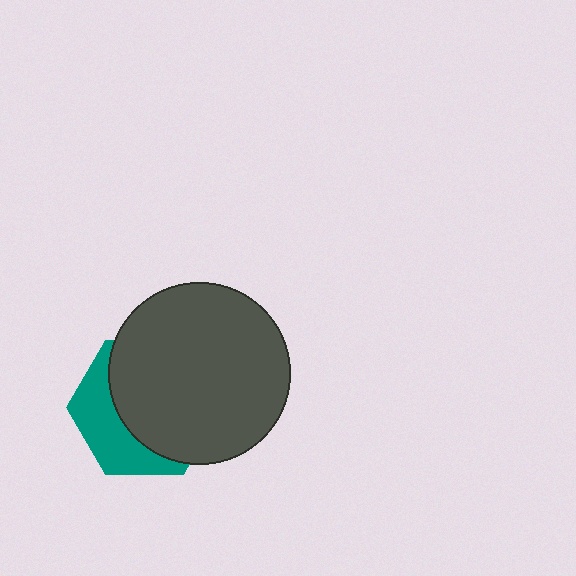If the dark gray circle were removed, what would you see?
You would see the complete teal hexagon.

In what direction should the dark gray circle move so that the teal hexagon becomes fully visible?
The dark gray circle should move toward the upper-right. That is the shortest direction to clear the overlap and leave the teal hexagon fully visible.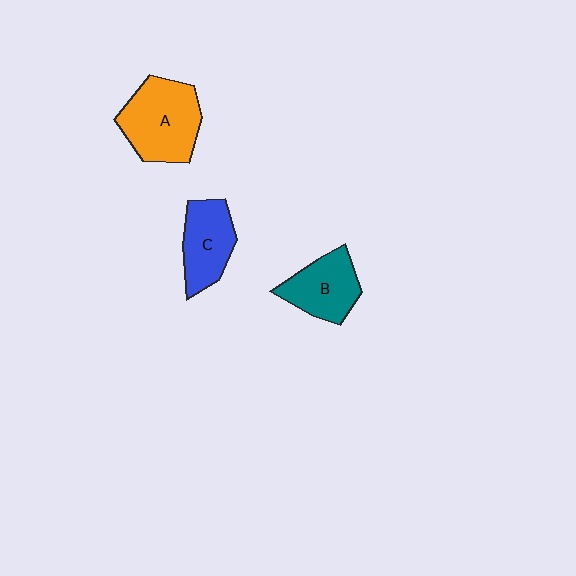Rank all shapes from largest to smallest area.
From largest to smallest: A (orange), B (teal), C (blue).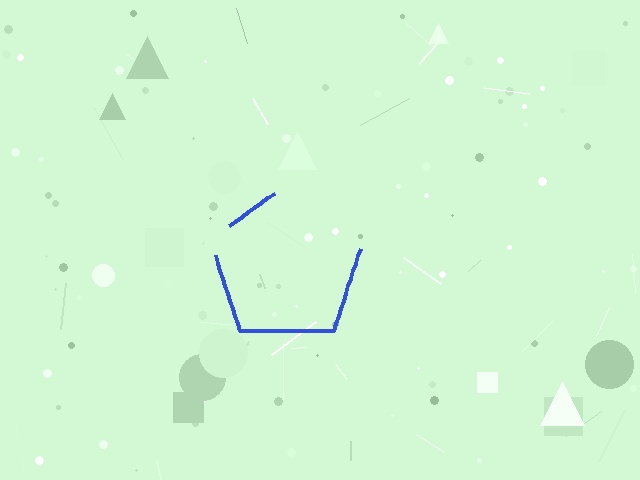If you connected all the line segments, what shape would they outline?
They would outline a pentagon.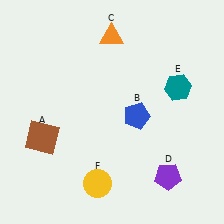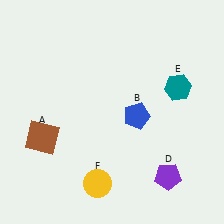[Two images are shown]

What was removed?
The orange triangle (C) was removed in Image 2.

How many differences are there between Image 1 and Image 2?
There is 1 difference between the two images.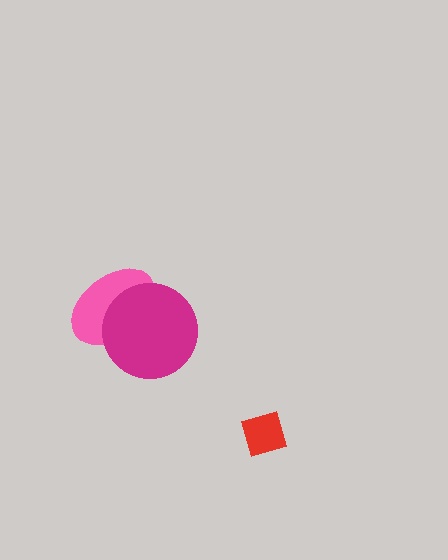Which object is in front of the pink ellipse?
The magenta circle is in front of the pink ellipse.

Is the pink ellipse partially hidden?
Yes, it is partially covered by another shape.